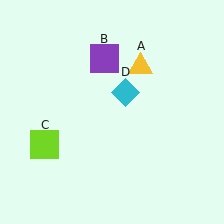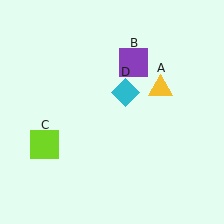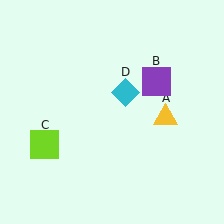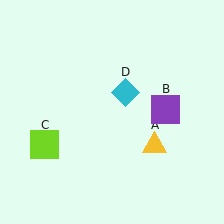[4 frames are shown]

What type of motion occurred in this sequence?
The yellow triangle (object A), purple square (object B) rotated clockwise around the center of the scene.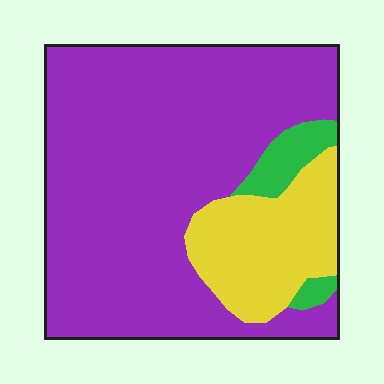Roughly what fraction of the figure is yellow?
Yellow covers roughly 20% of the figure.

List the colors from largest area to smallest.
From largest to smallest: purple, yellow, green.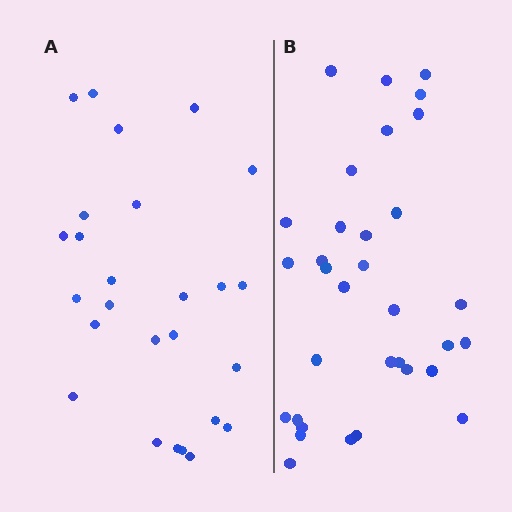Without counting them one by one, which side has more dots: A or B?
Region B (the right region) has more dots.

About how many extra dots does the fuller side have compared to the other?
Region B has roughly 8 or so more dots than region A.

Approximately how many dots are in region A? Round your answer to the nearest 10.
About 30 dots. (The exact count is 26, which rounds to 30.)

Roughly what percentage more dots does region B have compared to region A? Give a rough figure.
About 25% more.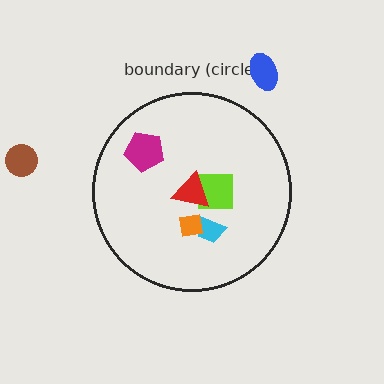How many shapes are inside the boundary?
5 inside, 2 outside.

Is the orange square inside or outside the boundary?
Inside.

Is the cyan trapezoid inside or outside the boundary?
Inside.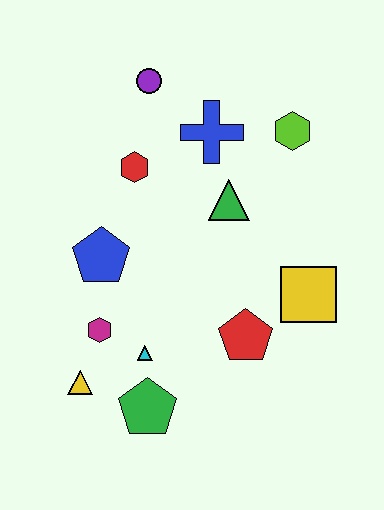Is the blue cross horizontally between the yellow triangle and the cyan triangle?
No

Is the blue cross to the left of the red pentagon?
Yes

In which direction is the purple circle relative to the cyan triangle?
The purple circle is above the cyan triangle.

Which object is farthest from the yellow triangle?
The lime hexagon is farthest from the yellow triangle.